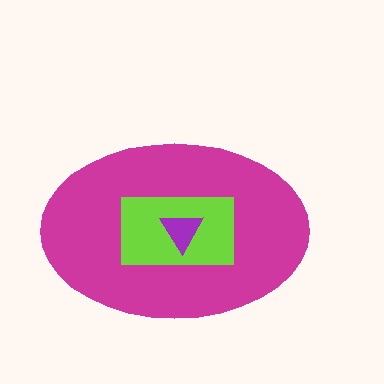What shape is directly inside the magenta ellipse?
The lime rectangle.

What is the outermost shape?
The magenta ellipse.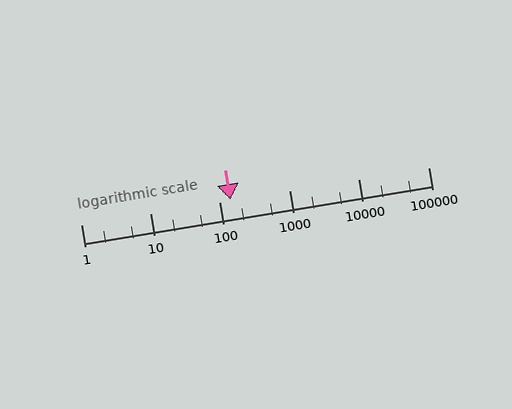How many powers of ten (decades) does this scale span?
The scale spans 5 decades, from 1 to 100000.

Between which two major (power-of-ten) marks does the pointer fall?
The pointer is between 100 and 1000.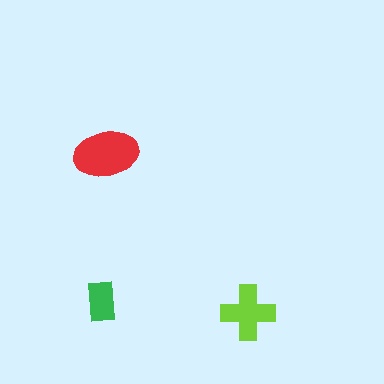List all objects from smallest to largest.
The green rectangle, the lime cross, the red ellipse.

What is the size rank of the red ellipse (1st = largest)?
1st.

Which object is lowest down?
The lime cross is bottommost.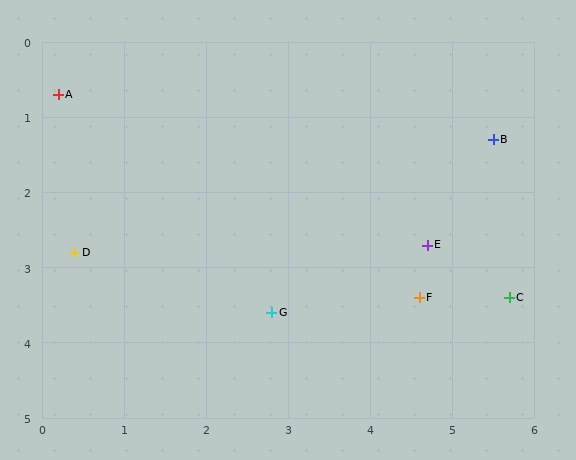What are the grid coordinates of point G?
Point G is at approximately (2.8, 3.6).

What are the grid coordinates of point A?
Point A is at approximately (0.2, 0.7).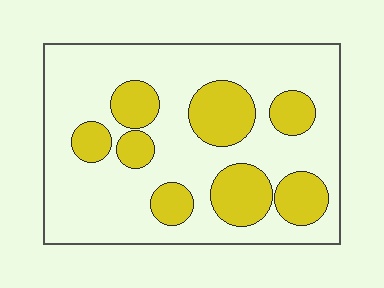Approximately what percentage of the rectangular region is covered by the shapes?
Approximately 30%.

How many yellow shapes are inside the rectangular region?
8.